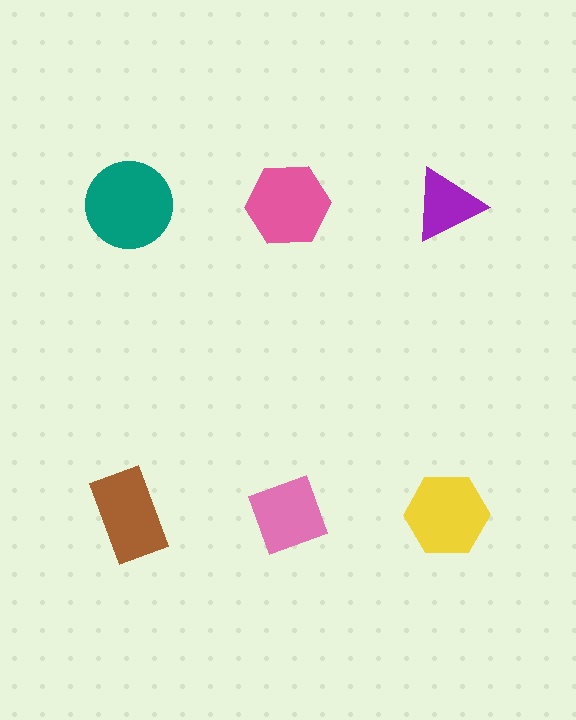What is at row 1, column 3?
A purple triangle.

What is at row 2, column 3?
A yellow hexagon.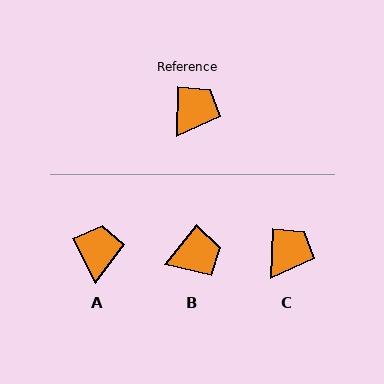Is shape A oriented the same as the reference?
No, it is off by about 28 degrees.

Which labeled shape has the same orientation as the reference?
C.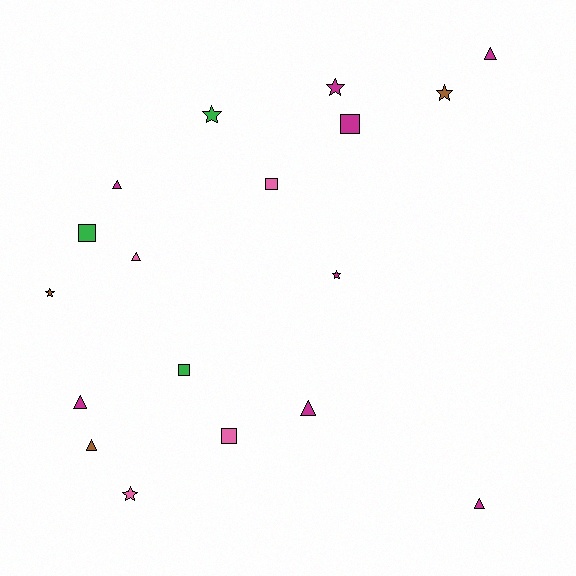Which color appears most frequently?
Magenta, with 8 objects.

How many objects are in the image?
There are 18 objects.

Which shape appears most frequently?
Triangle, with 7 objects.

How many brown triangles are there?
There is 1 brown triangle.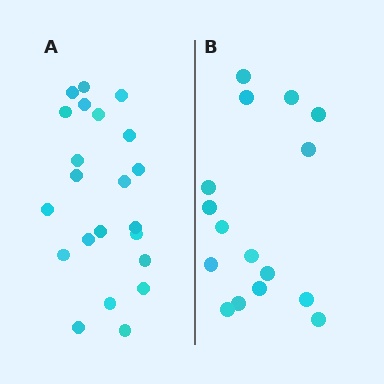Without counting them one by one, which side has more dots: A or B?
Region A (the left region) has more dots.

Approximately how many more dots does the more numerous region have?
Region A has about 6 more dots than region B.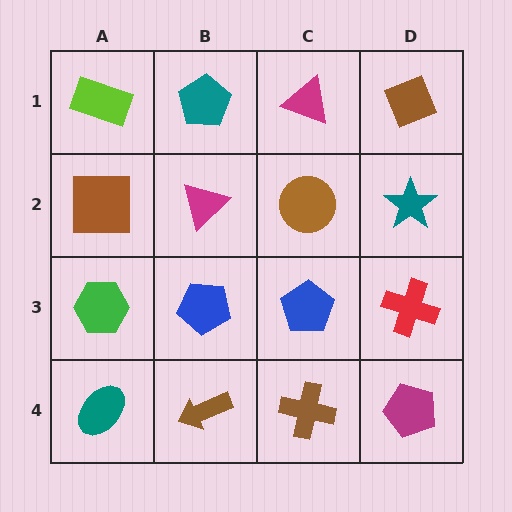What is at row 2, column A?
A brown square.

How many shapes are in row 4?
4 shapes.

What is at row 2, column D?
A teal star.